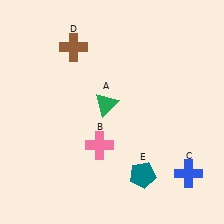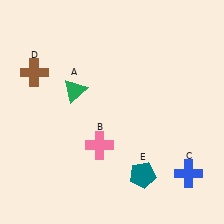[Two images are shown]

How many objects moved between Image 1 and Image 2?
2 objects moved between the two images.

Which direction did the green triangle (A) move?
The green triangle (A) moved left.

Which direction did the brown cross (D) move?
The brown cross (D) moved left.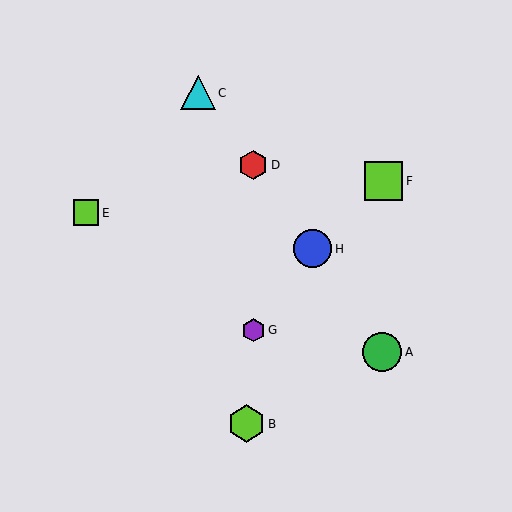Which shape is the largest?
The green circle (labeled A) is the largest.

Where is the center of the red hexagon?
The center of the red hexagon is at (253, 165).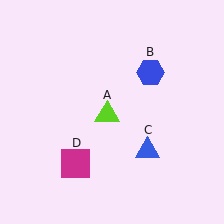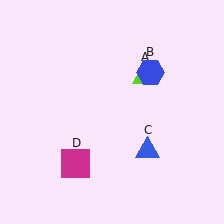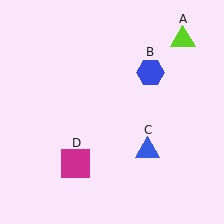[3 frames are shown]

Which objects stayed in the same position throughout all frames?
Blue hexagon (object B) and blue triangle (object C) and magenta square (object D) remained stationary.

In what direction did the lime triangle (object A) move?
The lime triangle (object A) moved up and to the right.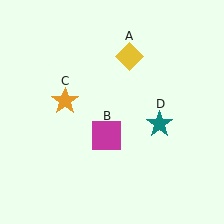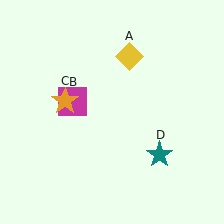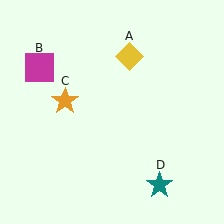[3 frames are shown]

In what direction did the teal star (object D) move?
The teal star (object D) moved down.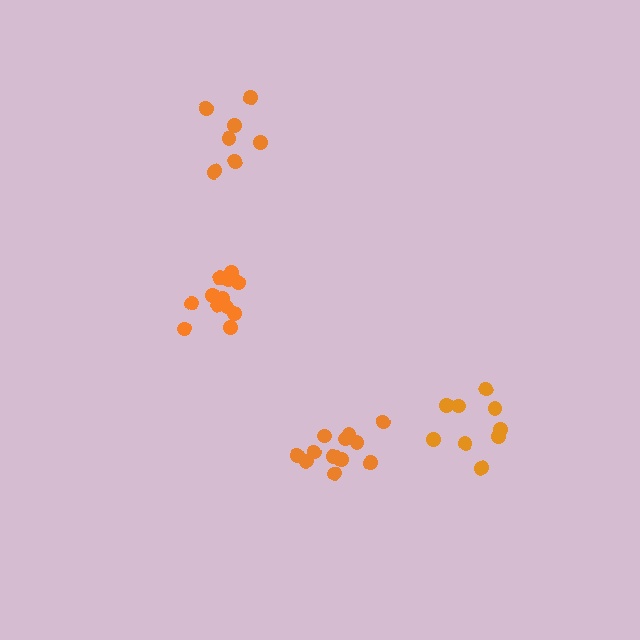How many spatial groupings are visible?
There are 4 spatial groupings.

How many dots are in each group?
Group 1: 12 dots, Group 2: 8 dots, Group 3: 9 dots, Group 4: 14 dots (43 total).